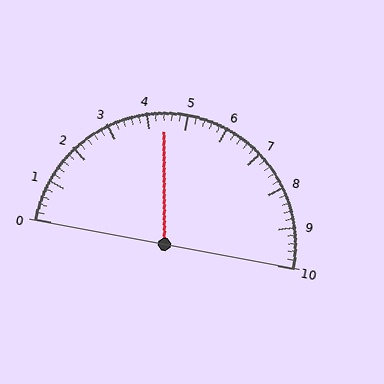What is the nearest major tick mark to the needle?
The nearest major tick mark is 4.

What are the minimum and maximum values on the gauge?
The gauge ranges from 0 to 10.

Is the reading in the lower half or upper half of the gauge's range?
The reading is in the lower half of the range (0 to 10).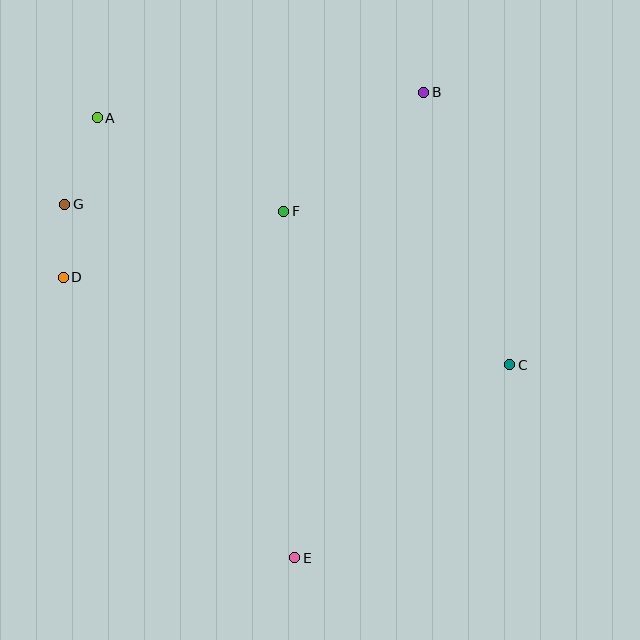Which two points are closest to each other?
Points D and G are closest to each other.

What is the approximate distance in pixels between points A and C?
The distance between A and C is approximately 481 pixels.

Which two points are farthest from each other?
Points B and E are farthest from each other.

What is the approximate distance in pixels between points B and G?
The distance between B and G is approximately 376 pixels.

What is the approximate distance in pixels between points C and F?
The distance between C and F is approximately 273 pixels.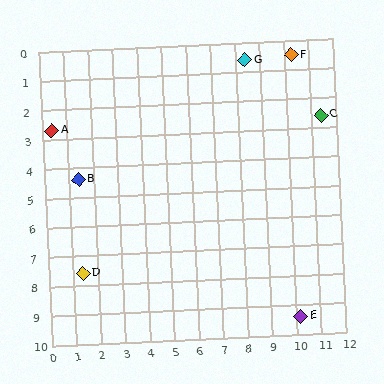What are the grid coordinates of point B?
Point B is at approximately (1.4, 4.4).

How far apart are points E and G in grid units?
Points E and G are about 9.0 grid units apart.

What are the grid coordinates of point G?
Point G is at approximately (8.4, 0.6).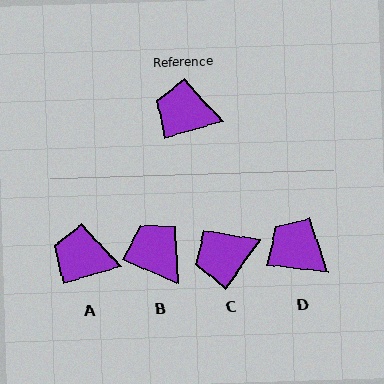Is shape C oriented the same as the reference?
No, it is off by about 38 degrees.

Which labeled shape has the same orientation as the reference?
A.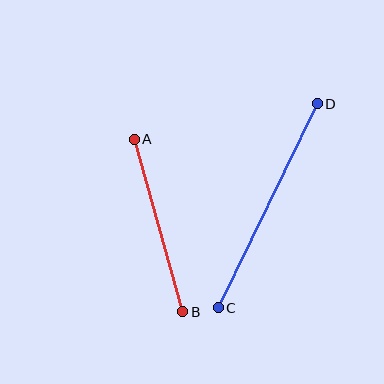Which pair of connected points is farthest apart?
Points C and D are farthest apart.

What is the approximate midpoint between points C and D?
The midpoint is at approximately (268, 206) pixels.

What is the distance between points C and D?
The distance is approximately 227 pixels.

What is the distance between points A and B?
The distance is approximately 179 pixels.